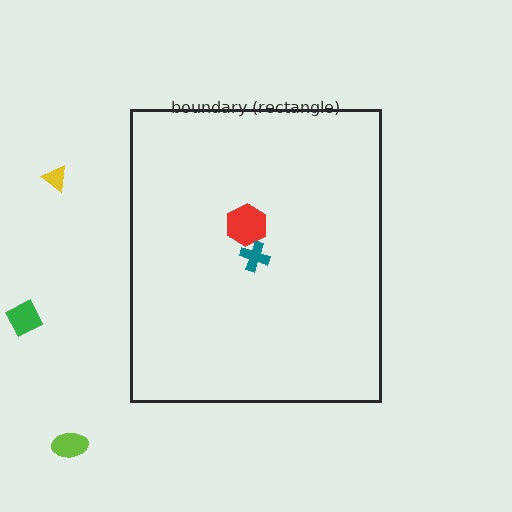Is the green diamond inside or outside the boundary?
Outside.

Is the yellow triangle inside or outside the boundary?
Outside.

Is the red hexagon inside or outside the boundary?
Inside.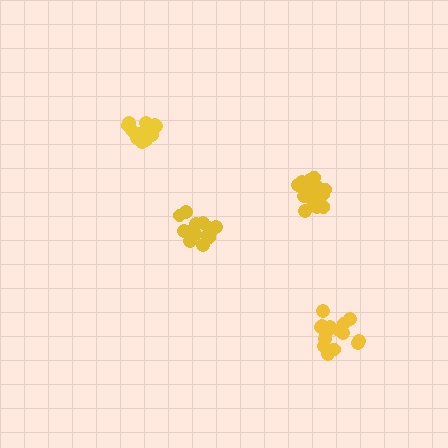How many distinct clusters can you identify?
There are 4 distinct clusters.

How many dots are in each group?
Group 1: 20 dots, Group 2: 14 dots, Group 3: 14 dots, Group 4: 16 dots (64 total).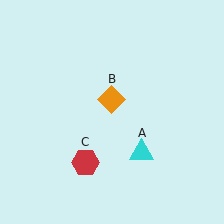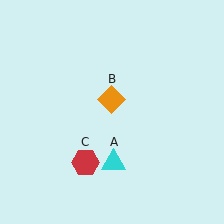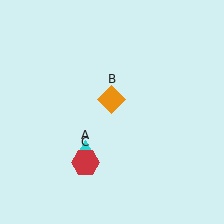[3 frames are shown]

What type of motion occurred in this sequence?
The cyan triangle (object A) rotated clockwise around the center of the scene.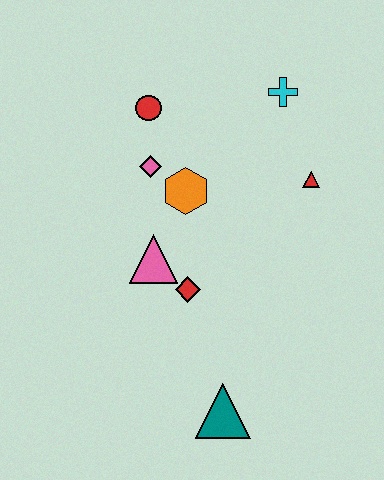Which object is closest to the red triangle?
The cyan cross is closest to the red triangle.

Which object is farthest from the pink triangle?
The cyan cross is farthest from the pink triangle.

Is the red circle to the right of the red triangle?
No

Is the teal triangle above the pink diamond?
No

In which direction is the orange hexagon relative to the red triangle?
The orange hexagon is to the left of the red triangle.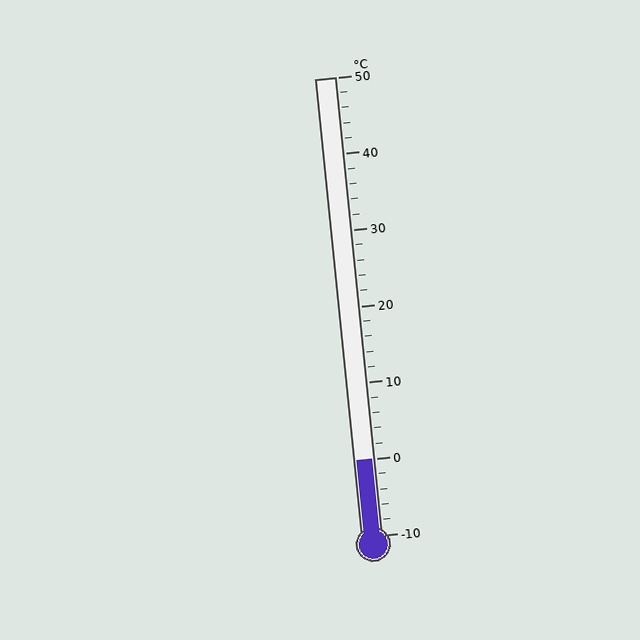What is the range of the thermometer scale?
The thermometer scale ranges from -10°C to 50°C.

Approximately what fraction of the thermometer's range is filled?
The thermometer is filled to approximately 15% of its range.